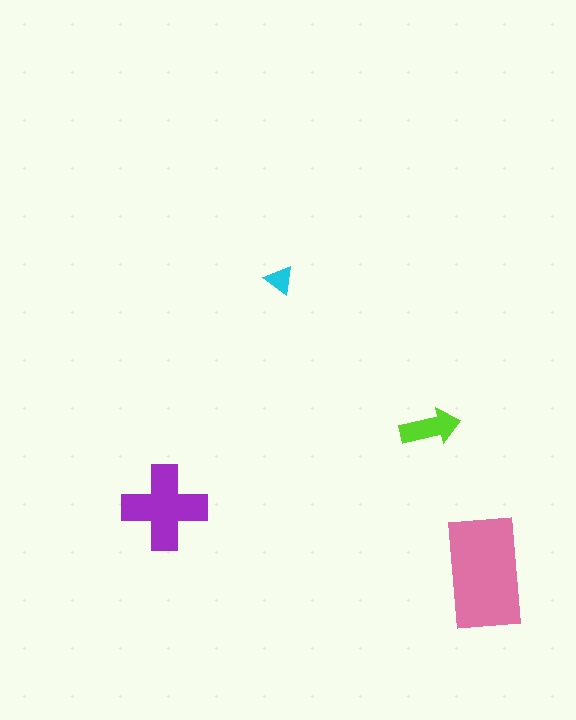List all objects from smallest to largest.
The cyan triangle, the lime arrow, the purple cross, the pink rectangle.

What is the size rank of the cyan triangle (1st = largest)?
4th.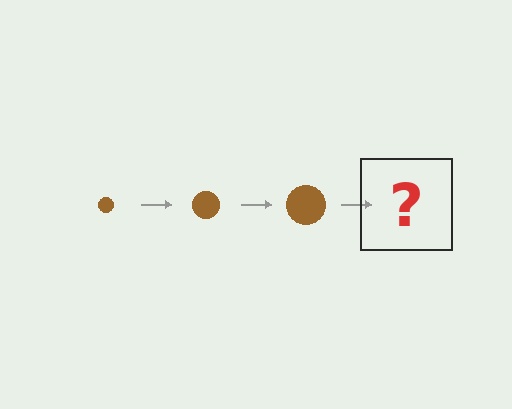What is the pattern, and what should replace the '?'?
The pattern is that the circle gets progressively larger each step. The '?' should be a brown circle, larger than the previous one.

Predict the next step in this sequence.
The next step is a brown circle, larger than the previous one.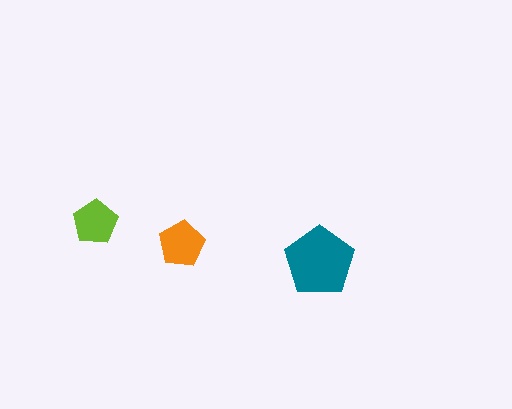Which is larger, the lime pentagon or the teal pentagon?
The teal one.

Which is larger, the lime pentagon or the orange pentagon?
The orange one.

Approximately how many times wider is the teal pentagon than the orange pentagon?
About 1.5 times wider.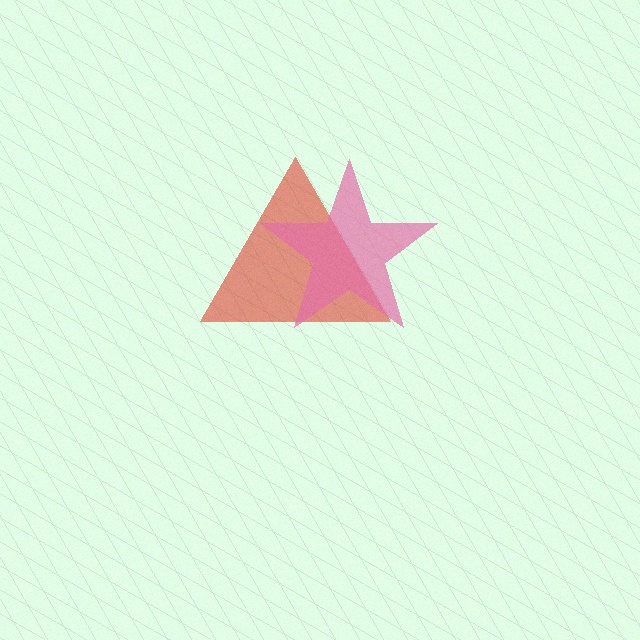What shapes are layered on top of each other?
The layered shapes are: a red triangle, a pink star.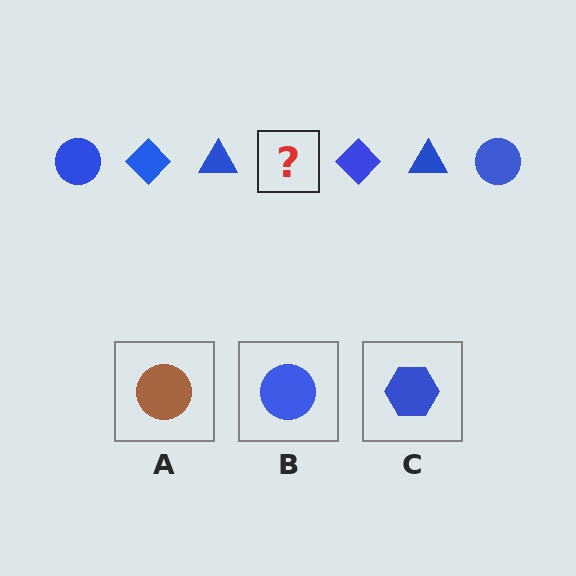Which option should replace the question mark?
Option B.